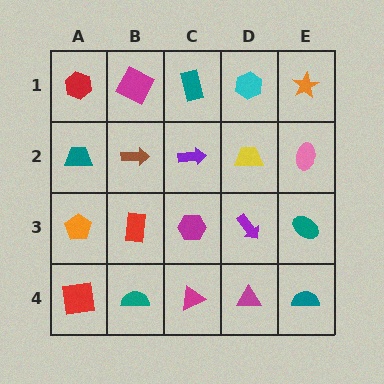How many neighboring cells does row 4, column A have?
2.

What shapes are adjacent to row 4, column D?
A purple arrow (row 3, column D), a magenta triangle (row 4, column C), a teal semicircle (row 4, column E).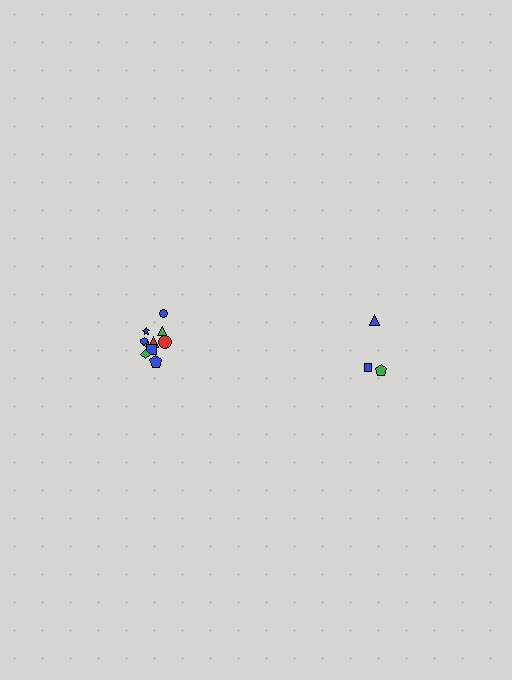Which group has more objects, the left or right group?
The left group.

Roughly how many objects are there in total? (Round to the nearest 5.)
Roughly 15 objects in total.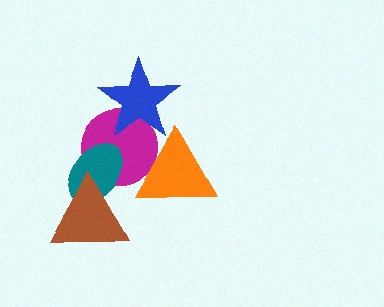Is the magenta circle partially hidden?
Yes, it is partially covered by another shape.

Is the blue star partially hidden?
No, no other shape covers it.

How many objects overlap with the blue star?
1 object overlaps with the blue star.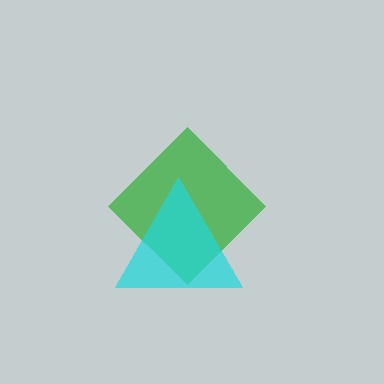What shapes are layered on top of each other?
The layered shapes are: a green diamond, a cyan triangle.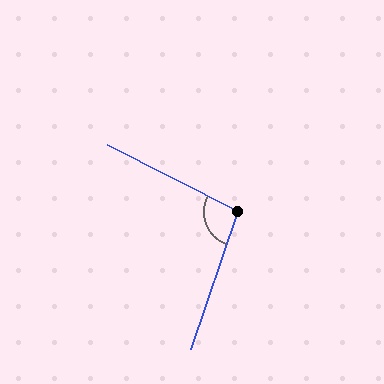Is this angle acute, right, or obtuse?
It is obtuse.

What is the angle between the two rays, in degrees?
Approximately 98 degrees.